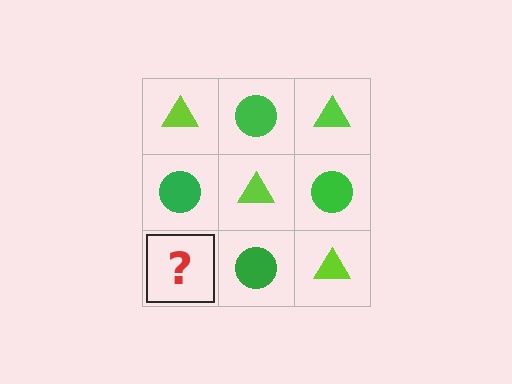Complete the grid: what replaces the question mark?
The question mark should be replaced with a lime triangle.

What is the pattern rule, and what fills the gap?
The rule is that it alternates lime triangle and green circle in a checkerboard pattern. The gap should be filled with a lime triangle.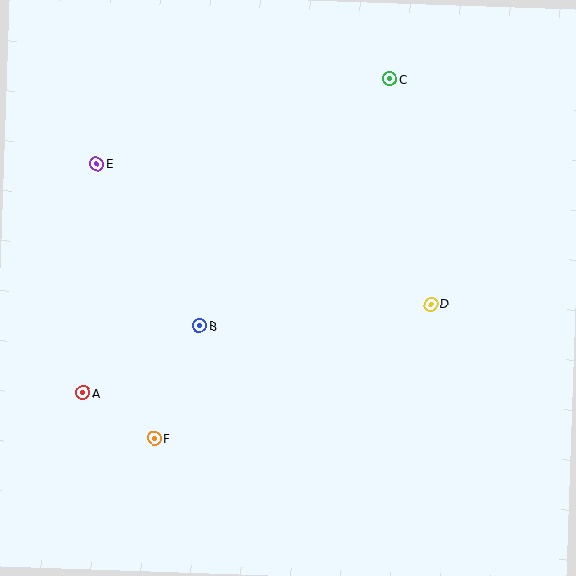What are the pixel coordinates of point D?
Point D is at (431, 304).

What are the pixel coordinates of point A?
Point A is at (83, 393).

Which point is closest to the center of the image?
Point B at (200, 326) is closest to the center.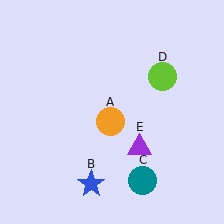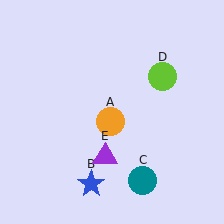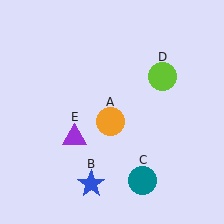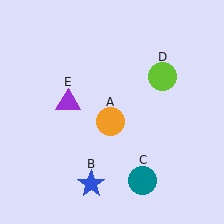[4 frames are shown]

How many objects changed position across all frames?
1 object changed position: purple triangle (object E).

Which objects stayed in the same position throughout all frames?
Orange circle (object A) and blue star (object B) and teal circle (object C) and lime circle (object D) remained stationary.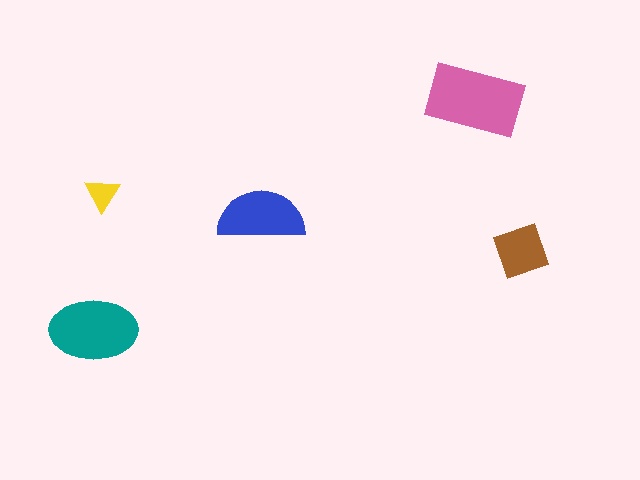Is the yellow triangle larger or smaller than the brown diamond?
Smaller.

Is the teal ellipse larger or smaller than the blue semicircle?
Larger.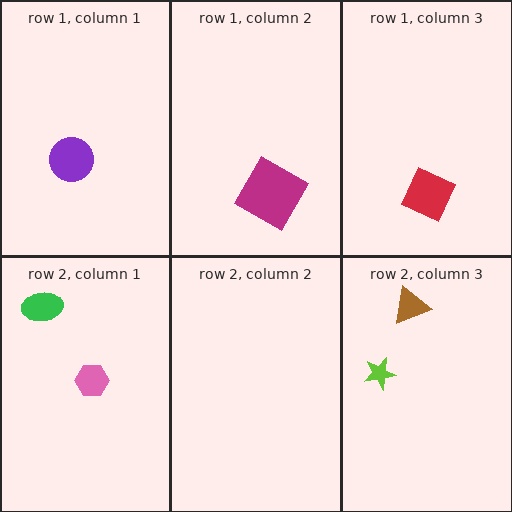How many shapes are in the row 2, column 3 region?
2.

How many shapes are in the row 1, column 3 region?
1.